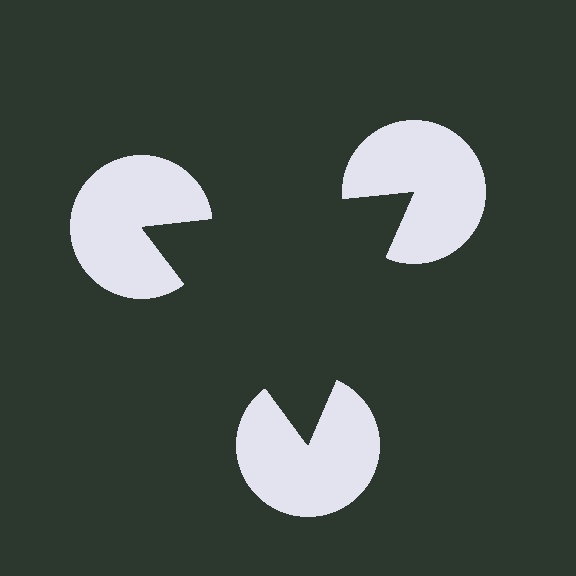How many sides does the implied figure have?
3 sides.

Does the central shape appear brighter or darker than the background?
It typically appears slightly darker than the background, even though no actual brightness change is drawn.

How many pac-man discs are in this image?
There are 3 — one at each vertex of the illusory triangle.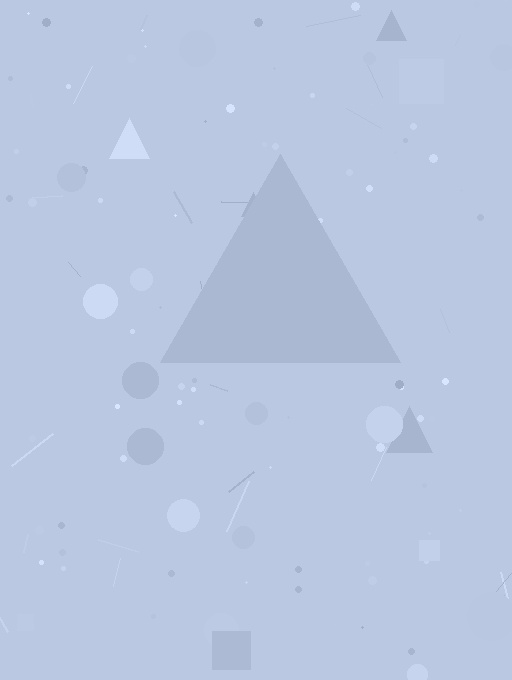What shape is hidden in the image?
A triangle is hidden in the image.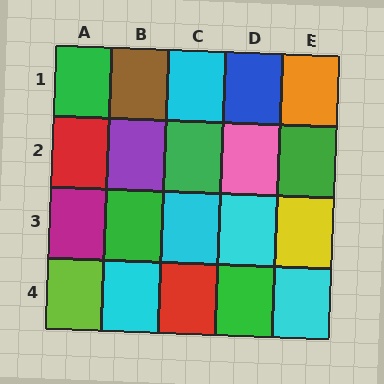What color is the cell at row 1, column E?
Orange.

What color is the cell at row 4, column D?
Green.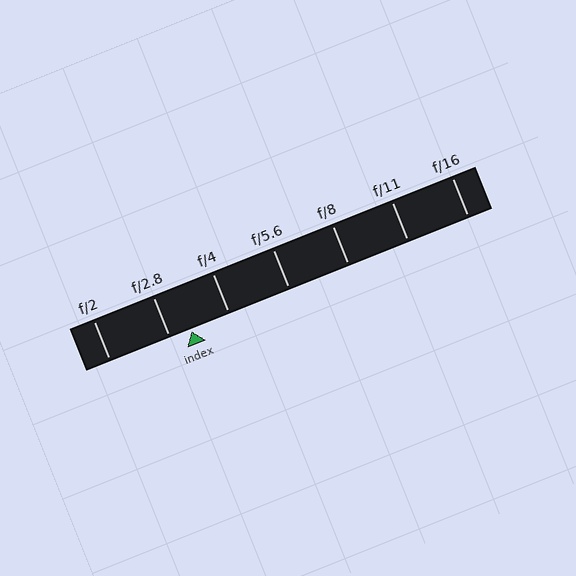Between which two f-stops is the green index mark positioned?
The index mark is between f/2.8 and f/4.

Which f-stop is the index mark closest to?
The index mark is closest to f/2.8.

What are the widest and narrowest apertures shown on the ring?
The widest aperture shown is f/2 and the narrowest is f/16.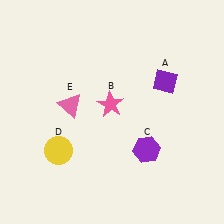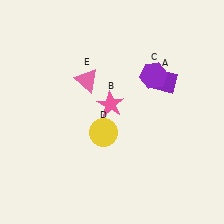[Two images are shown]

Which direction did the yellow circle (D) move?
The yellow circle (D) moved right.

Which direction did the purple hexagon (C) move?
The purple hexagon (C) moved up.